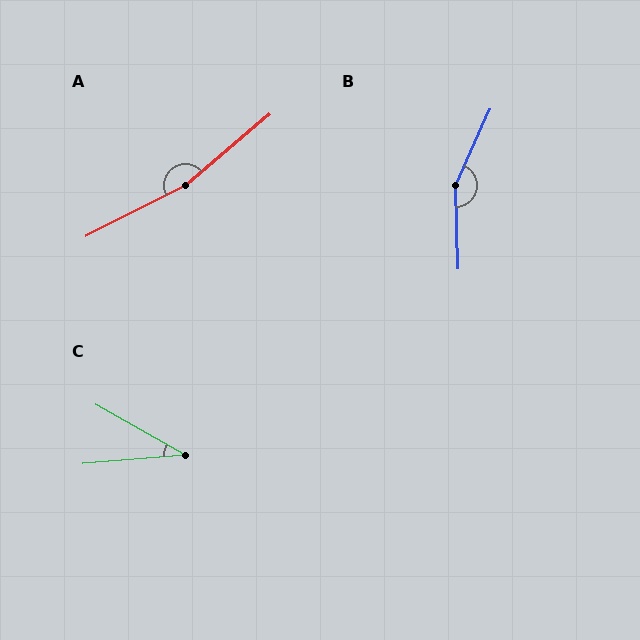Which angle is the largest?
A, at approximately 167 degrees.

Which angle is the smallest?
C, at approximately 34 degrees.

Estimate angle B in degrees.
Approximately 154 degrees.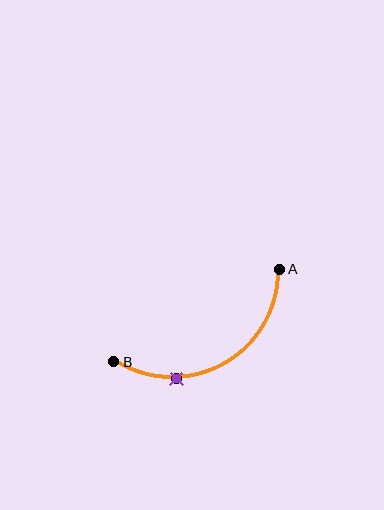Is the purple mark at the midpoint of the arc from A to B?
No. The purple mark lies on the arc but is closer to endpoint B. The arc midpoint would be at the point on the curve equidistant along the arc from both A and B.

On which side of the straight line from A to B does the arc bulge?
The arc bulges below the straight line connecting A and B.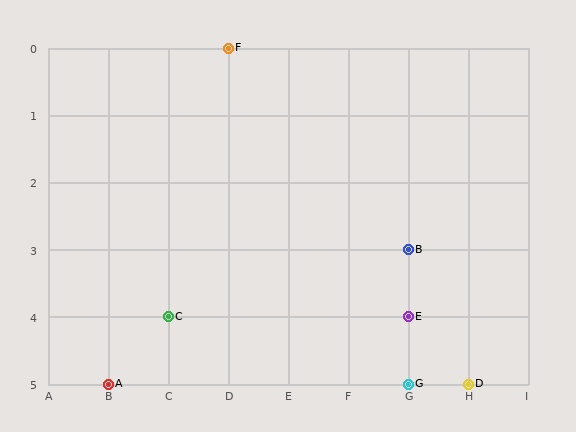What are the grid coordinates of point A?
Point A is at grid coordinates (B, 5).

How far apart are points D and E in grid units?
Points D and E are 1 column and 1 row apart (about 1.4 grid units diagonally).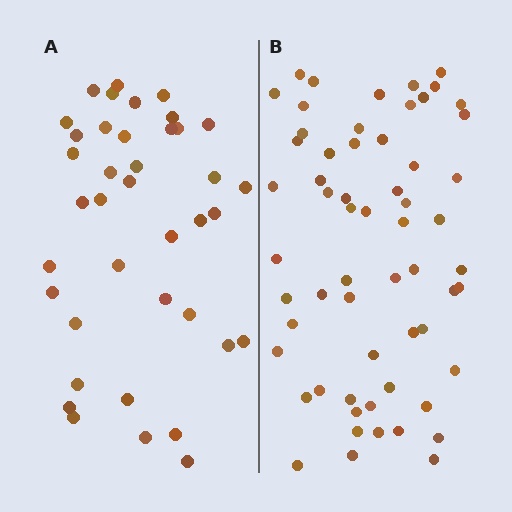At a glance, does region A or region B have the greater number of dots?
Region B (the right region) has more dots.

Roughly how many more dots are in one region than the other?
Region B has approximately 20 more dots than region A.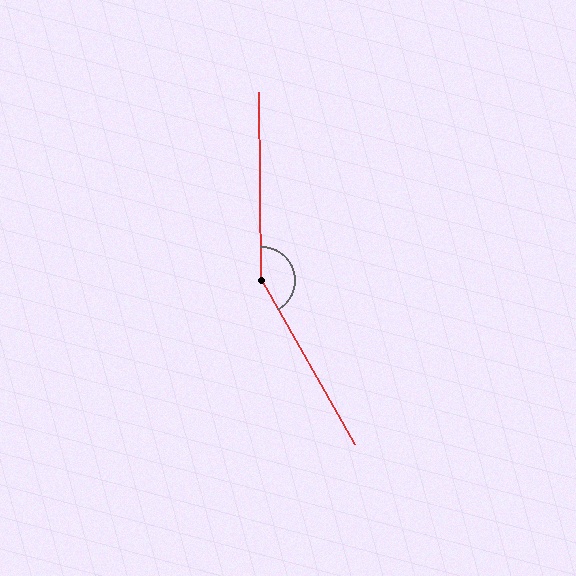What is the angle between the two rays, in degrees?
Approximately 151 degrees.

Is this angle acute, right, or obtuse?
It is obtuse.